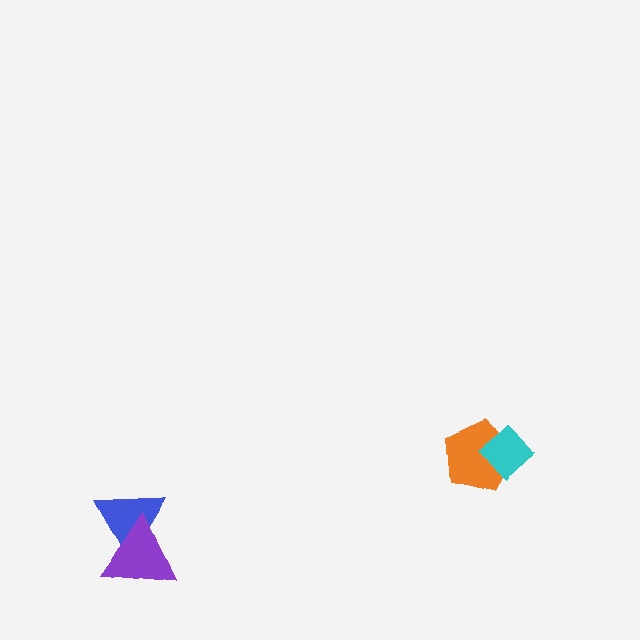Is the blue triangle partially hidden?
Yes, it is partially covered by another shape.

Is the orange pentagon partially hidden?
Yes, it is partially covered by another shape.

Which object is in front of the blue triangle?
The purple triangle is in front of the blue triangle.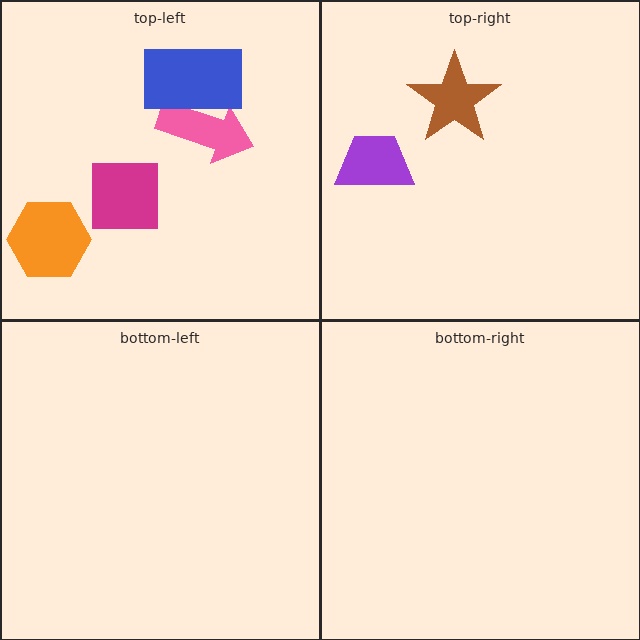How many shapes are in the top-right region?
2.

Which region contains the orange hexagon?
The top-left region.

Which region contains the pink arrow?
The top-left region.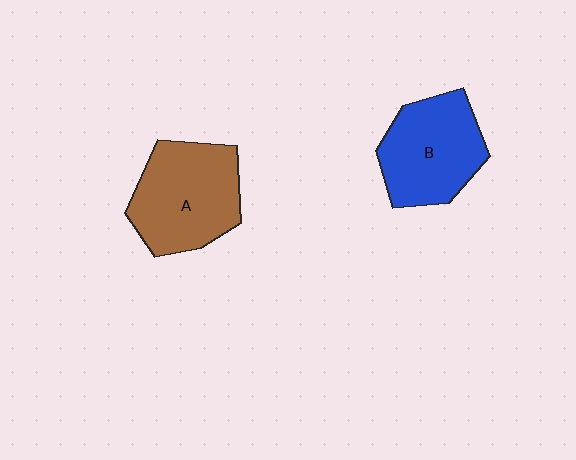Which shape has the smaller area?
Shape B (blue).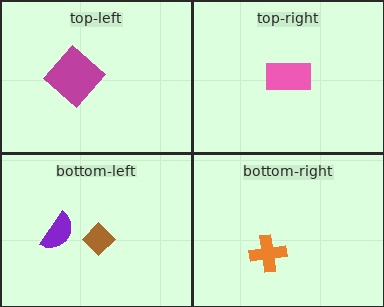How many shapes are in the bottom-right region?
1.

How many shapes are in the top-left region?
1.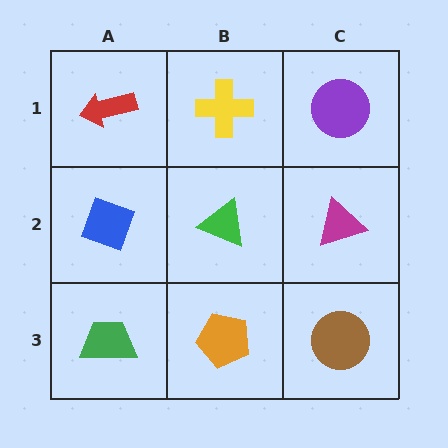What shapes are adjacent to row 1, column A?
A blue diamond (row 2, column A), a yellow cross (row 1, column B).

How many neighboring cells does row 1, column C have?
2.